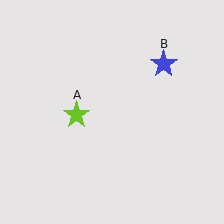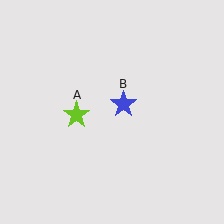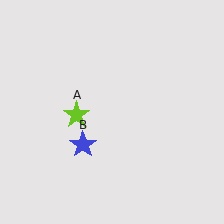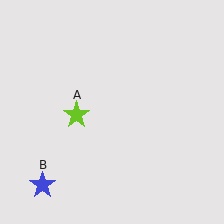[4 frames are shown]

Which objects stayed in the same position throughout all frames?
Lime star (object A) remained stationary.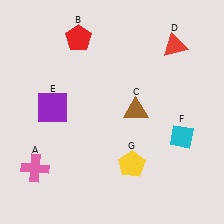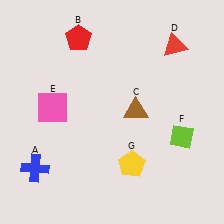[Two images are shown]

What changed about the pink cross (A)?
In Image 1, A is pink. In Image 2, it changed to blue.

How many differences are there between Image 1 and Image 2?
There are 3 differences between the two images.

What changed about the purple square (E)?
In Image 1, E is purple. In Image 2, it changed to pink.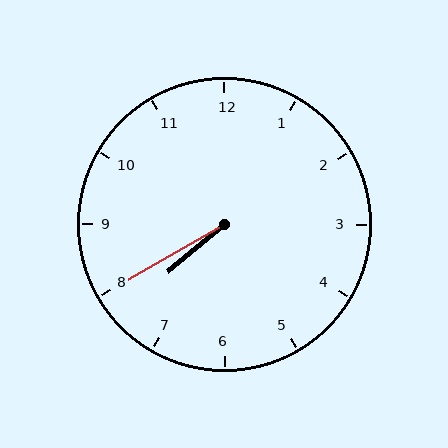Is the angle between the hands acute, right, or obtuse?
It is acute.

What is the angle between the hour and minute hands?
Approximately 10 degrees.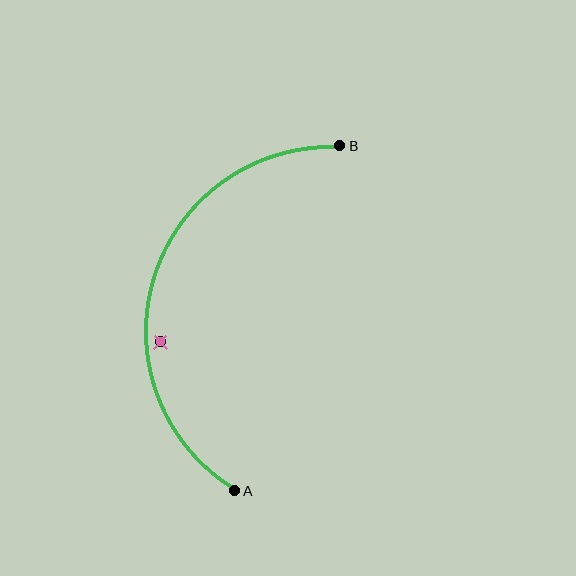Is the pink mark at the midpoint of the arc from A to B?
No — the pink mark does not lie on the arc at all. It sits slightly inside the curve.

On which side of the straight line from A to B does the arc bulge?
The arc bulges to the left of the straight line connecting A and B.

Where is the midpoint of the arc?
The arc midpoint is the point on the curve farthest from the straight line joining A and B. It sits to the left of that line.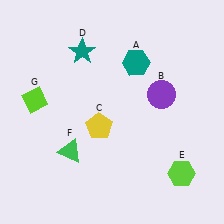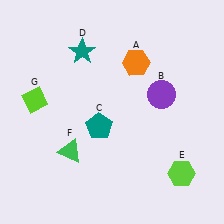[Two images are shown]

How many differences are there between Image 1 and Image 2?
There are 2 differences between the two images.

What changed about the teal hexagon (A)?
In Image 1, A is teal. In Image 2, it changed to orange.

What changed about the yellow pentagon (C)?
In Image 1, C is yellow. In Image 2, it changed to teal.